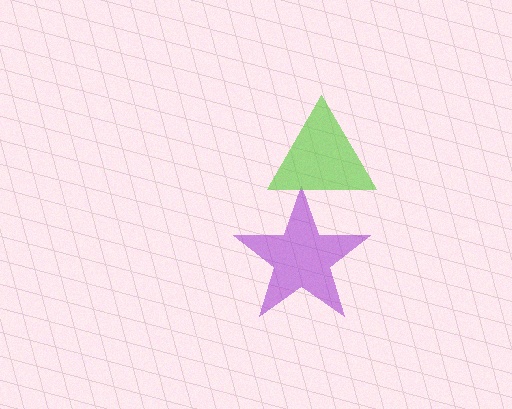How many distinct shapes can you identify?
There are 2 distinct shapes: a purple star, a lime triangle.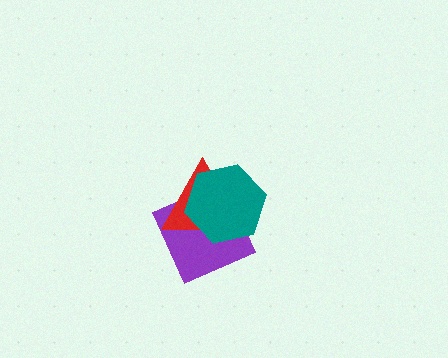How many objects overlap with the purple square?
2 objects overlap with the purple square.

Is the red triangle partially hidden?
Yes, it is partially covered by another shape.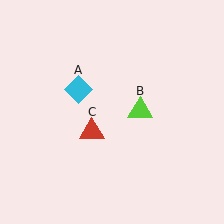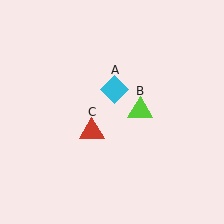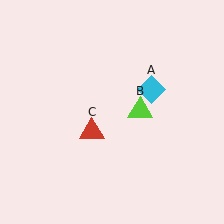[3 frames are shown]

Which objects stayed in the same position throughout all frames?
Lime triangle (object B) and red triangle (object C) remained stationary.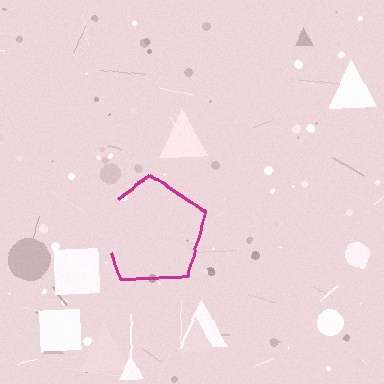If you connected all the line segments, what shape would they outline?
They would outline a pentagon.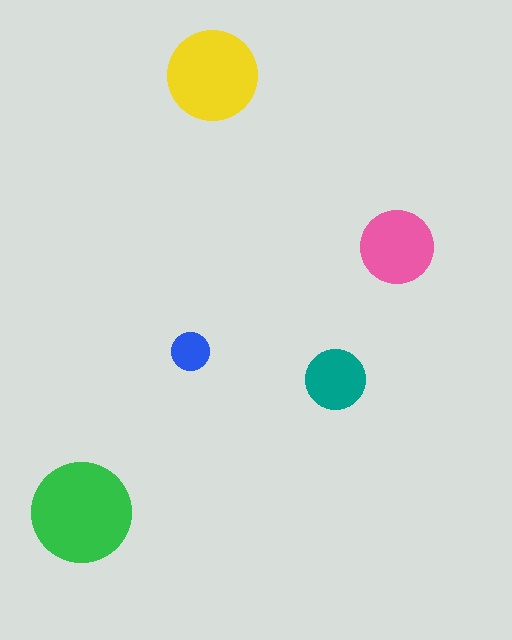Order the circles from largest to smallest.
the green one, the yellow one, the pink one, the teal one, the blue one.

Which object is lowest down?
The green circle is bottommost.